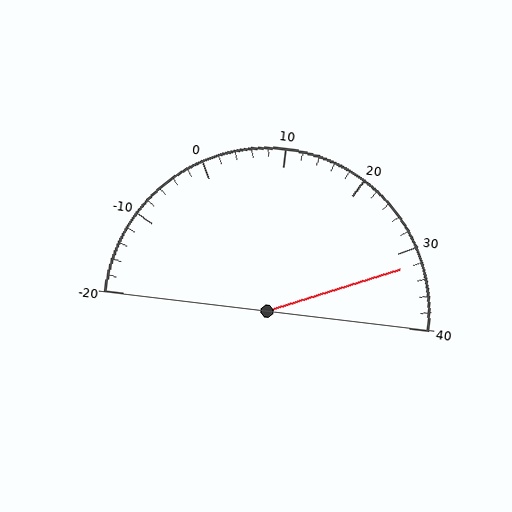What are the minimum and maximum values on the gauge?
The gauge ranges from -20 to 40.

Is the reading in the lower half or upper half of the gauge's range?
The reading is in the upper half of the range (-20 to 40).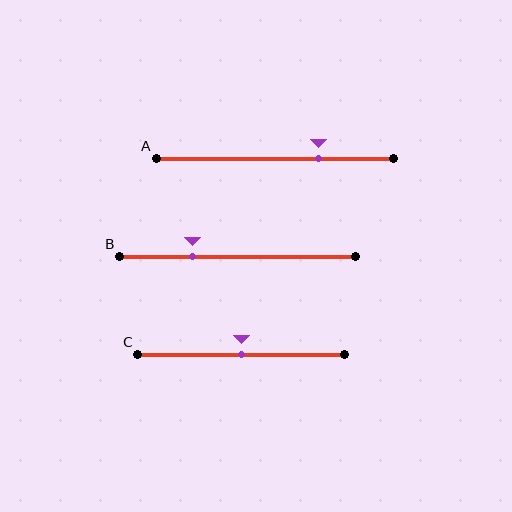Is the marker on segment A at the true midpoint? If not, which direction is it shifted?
No, the marker on segment A is shifted to the right by about 18% of the segment length.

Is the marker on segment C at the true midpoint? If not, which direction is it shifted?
Yes, the marker on segment C is at the true midpoint.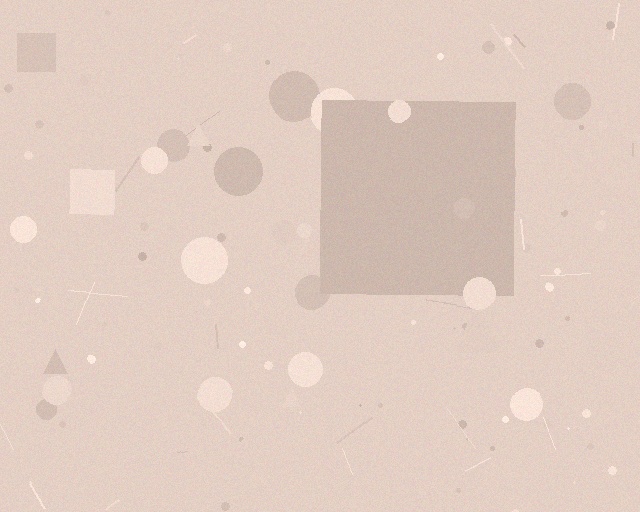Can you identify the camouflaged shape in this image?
The camouflaged shape is a square.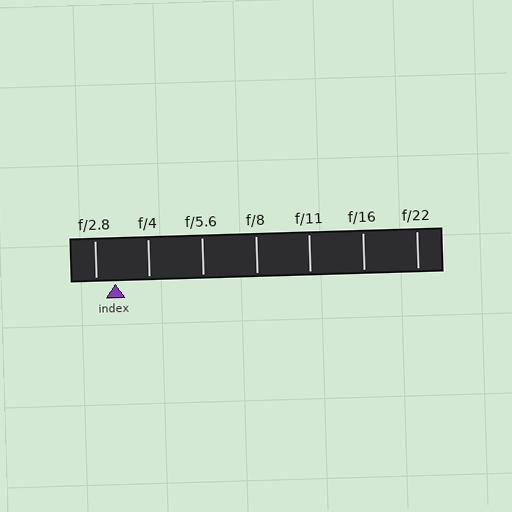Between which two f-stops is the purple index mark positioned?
The index mark is between f/2.8 and f/4.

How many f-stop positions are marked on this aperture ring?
There are 7 f-stop positions marked.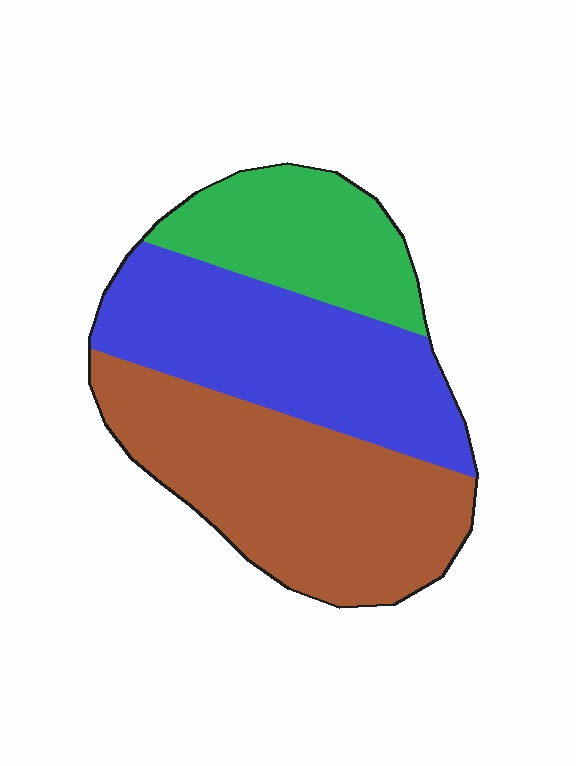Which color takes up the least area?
Green, at roughly 20%.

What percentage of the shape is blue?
Blue covers 36% of the shape.